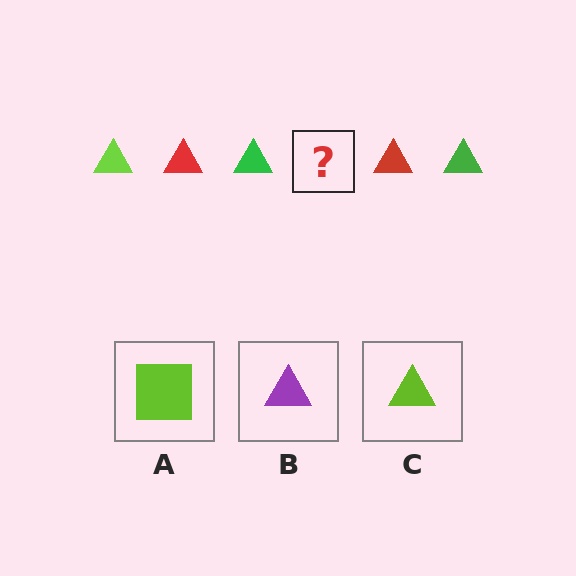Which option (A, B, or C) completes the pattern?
C.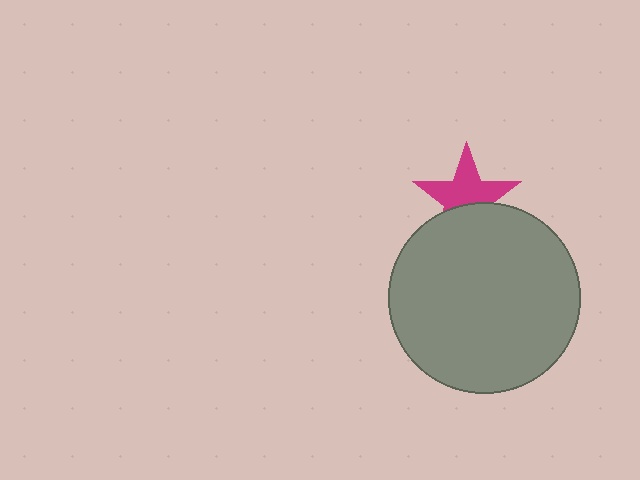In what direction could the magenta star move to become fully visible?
The magenta star could move up. That would shift it out from behind the gray circle entirely.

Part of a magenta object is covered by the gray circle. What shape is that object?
It is a star.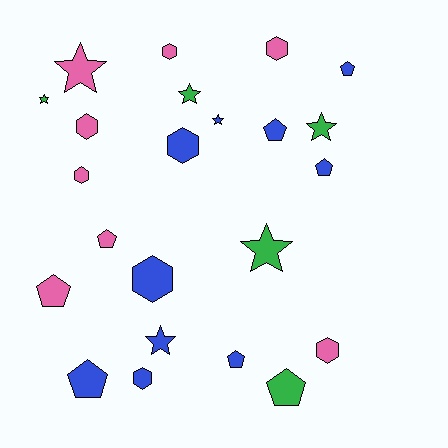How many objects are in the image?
There are 23 objects.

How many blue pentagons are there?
There are 5 blue pentagons.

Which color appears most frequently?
Blue, with 10 objects.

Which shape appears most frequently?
Hexagon, with 8 objects.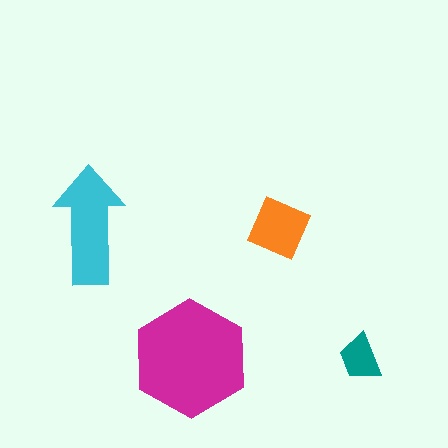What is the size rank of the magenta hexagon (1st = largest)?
1st.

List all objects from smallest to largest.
The teal trapezoid, the orange diamond, the cyan arrow, the magenta hexagon.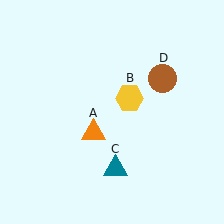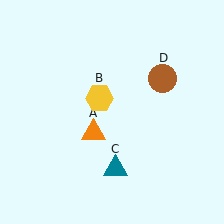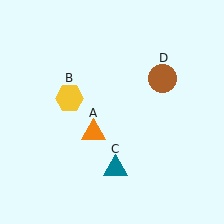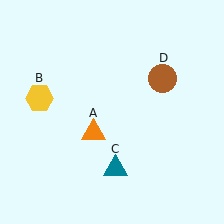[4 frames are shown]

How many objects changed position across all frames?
1 object changed position: yellow hexagon (object B).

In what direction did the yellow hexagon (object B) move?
The yellow hexagon (object B) moved left.